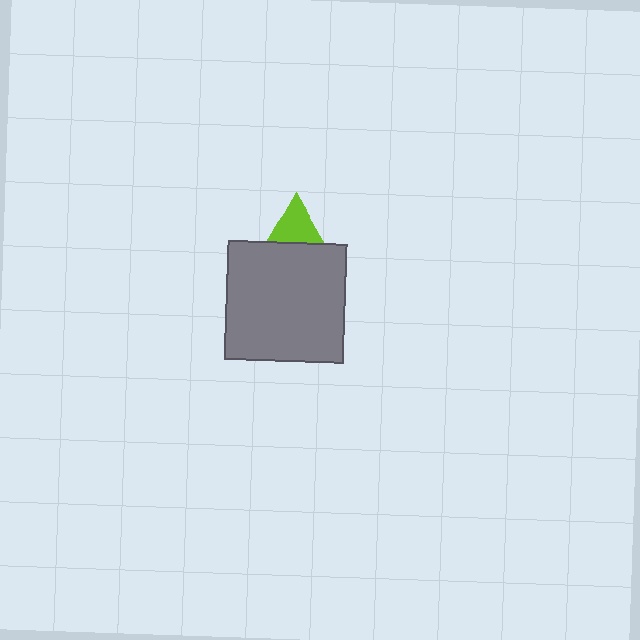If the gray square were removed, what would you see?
You would see the complete lime triangle.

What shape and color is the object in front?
The object in front is a gray square.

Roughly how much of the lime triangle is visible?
A small part of it is visible (roughly 31%).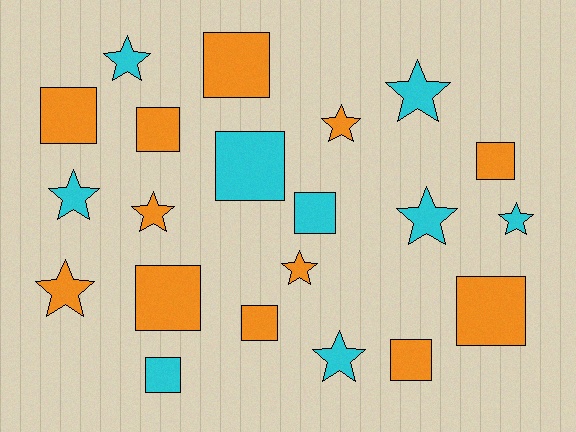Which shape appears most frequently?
Square, with 11 objects.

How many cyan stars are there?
There are 6 cyan stars.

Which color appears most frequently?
Orange, with 12 objects.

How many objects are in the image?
There are 21 objects.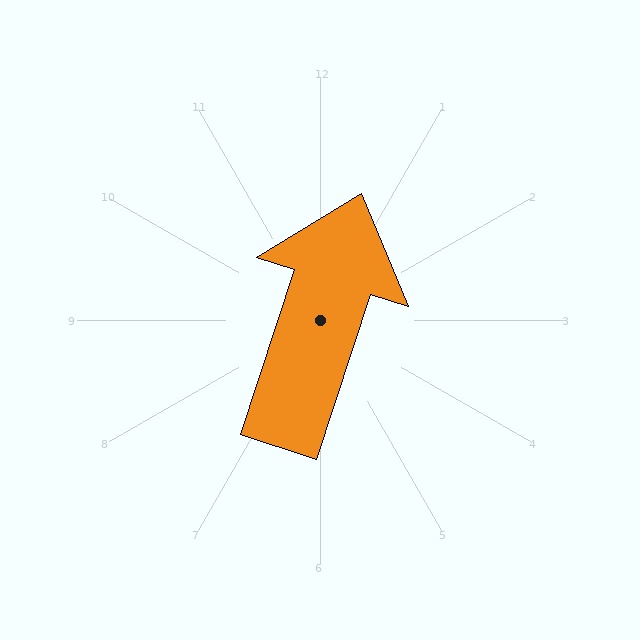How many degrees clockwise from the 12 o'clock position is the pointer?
Approximately 18 degrees.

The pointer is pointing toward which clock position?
Roughly 1 o'clock.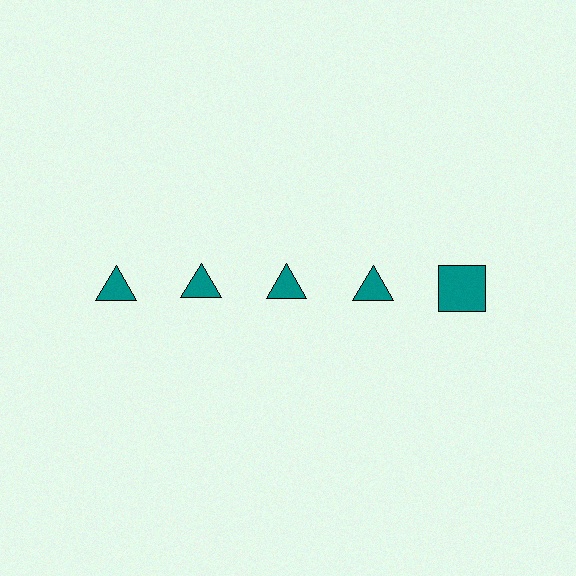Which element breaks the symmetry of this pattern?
The teal square in the top row, rightmost column breaks the symmetry. All other shapes are teal triangles.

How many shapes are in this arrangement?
There are 5 shapes arranged in a grid pattern.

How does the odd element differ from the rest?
It has a different shape: square instead of triangle.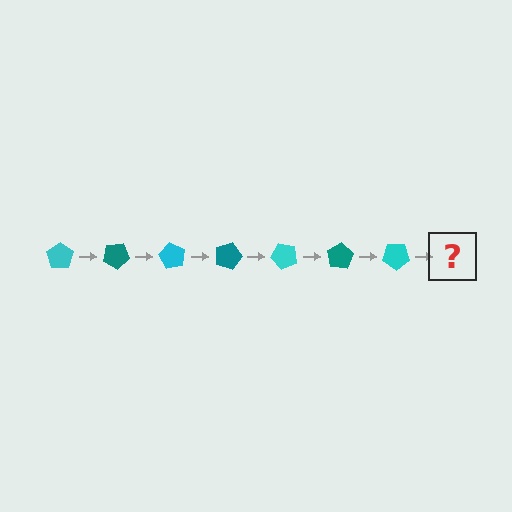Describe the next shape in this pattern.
It should be a teal pentagon, rotated 210 degrees from the start.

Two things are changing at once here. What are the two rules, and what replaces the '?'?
The two rules are that it rotates 30 degrees each step and the color cycles through cyan and teal. The '?' should be a teal pentagon, rotated 210 degrees from the start.